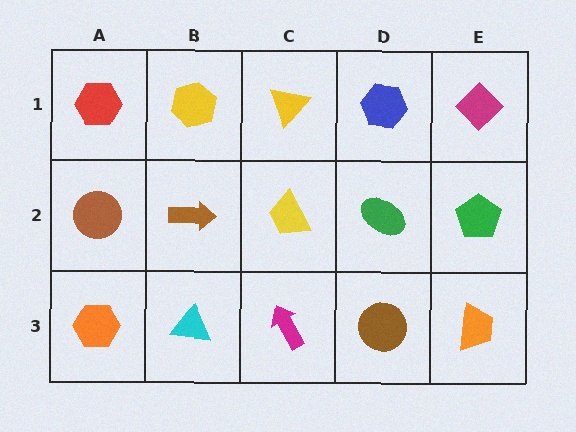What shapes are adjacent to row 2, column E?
A magenta diamond (row 1, column E), an orange trapezoid (row 3, column E), a green ellipse (row 2, column D).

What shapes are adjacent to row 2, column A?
A red hexagon (row 1, column A), an orange hexagon (row 3, column A), a brown arrow (row 2, column B).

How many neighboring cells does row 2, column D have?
4.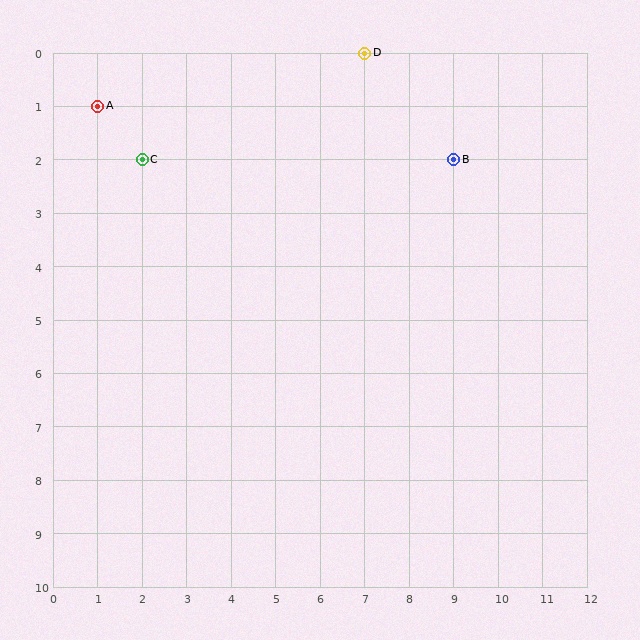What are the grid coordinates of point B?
Point B is at grid coordinates (9, 2).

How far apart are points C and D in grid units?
Points C and D are 5 columns and 2 rows apart (about 5.4 grid units diagonally).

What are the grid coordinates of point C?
Point C is at grid coordinates (2, 2).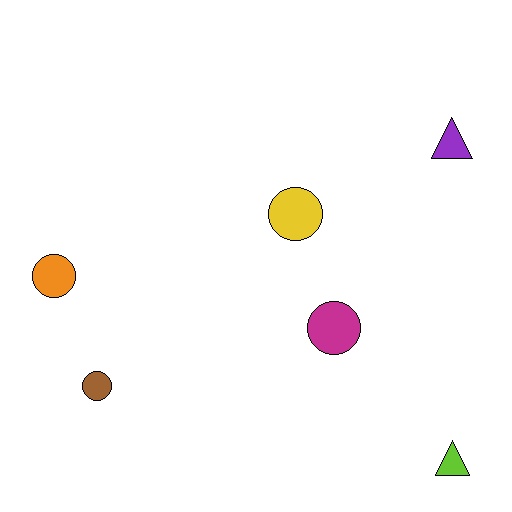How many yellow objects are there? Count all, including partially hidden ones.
There is 1 yellow object.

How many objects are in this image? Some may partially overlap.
There are 6 objects.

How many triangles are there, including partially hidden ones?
There are 2 triangles.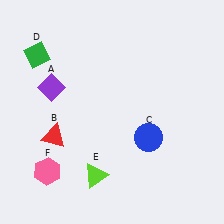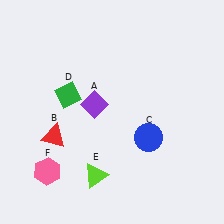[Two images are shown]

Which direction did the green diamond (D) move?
The green diamond (D) moved down.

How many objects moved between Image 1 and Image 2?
2 objects moved between the two images.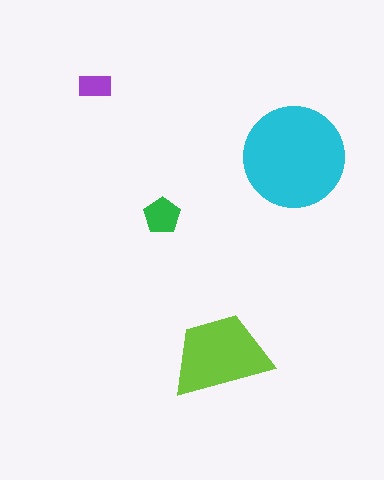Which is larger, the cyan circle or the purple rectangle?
The cyan circle.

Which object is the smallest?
The purple rectangle.